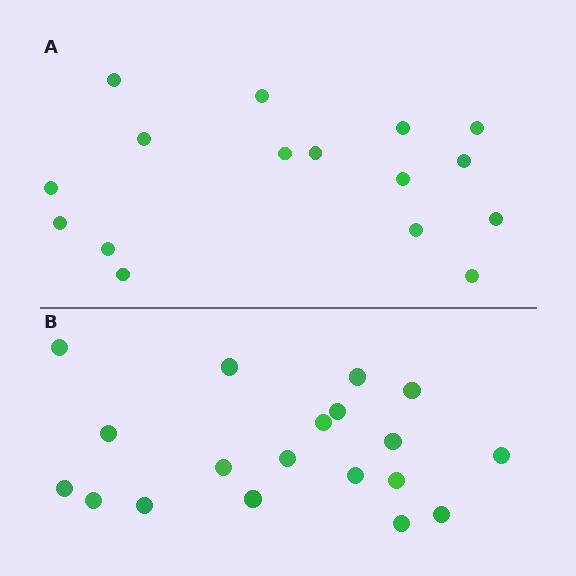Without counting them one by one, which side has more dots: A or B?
Region B (the bottom region) has more dots.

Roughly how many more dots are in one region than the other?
Region B has just a few more — roughly 2 or 3 more dots than region A.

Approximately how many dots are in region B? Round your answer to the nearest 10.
About 20 dots. (The exact count is 19, which rounds to 20.)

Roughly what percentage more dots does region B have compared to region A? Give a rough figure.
About 20% more.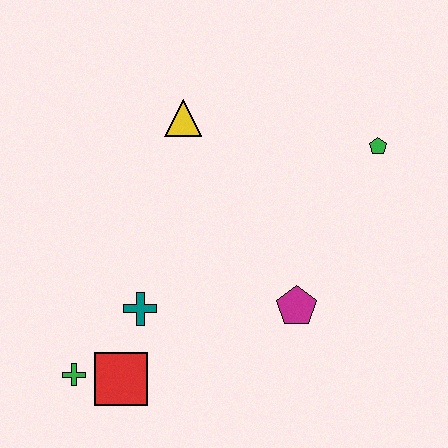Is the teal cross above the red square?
Yes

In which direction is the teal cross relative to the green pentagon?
The teal cross is to the left of the green pentagon.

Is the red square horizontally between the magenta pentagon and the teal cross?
No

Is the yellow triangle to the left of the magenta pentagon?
Yes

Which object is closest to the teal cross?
The red square is closest to the teal cross.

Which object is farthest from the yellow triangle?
The green cross is farthest from the yellow triangle.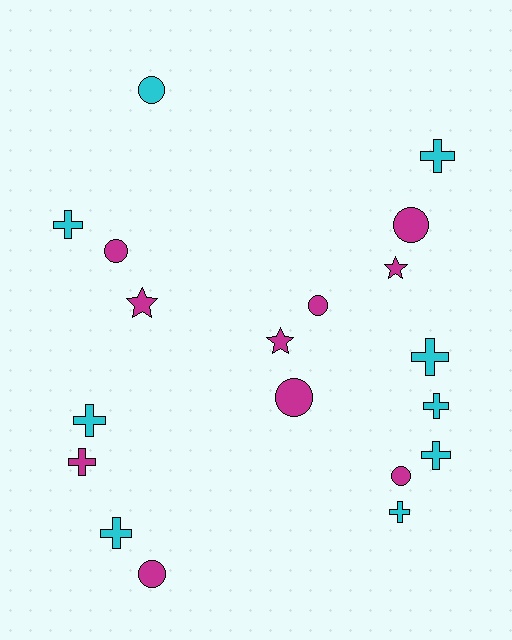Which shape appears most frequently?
Cross, with 9 objects.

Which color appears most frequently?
Magenta, with 10 objects.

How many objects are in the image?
There are 19 objects.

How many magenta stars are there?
There are 3 magenta stars.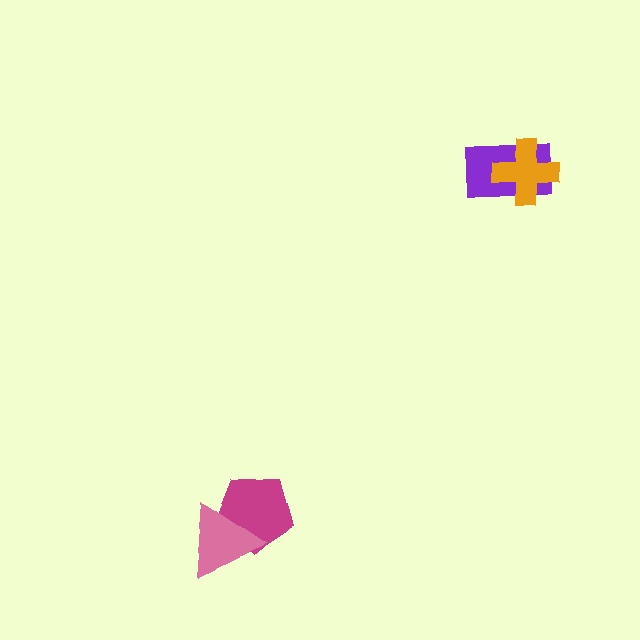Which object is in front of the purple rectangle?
The orange cross is in front of the purple rectangle.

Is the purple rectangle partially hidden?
Yes, it is partially covered by another shape.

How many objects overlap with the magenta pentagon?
1 object overlaps with the magenta pentagon.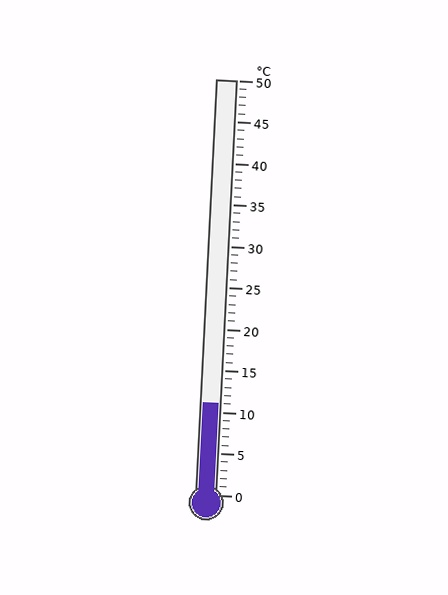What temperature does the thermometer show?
The thermometer shows approximately 11°C.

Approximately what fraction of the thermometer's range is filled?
The thermometer is filled to approximately 20% of its range.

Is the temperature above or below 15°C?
The temperature is below 15°C.